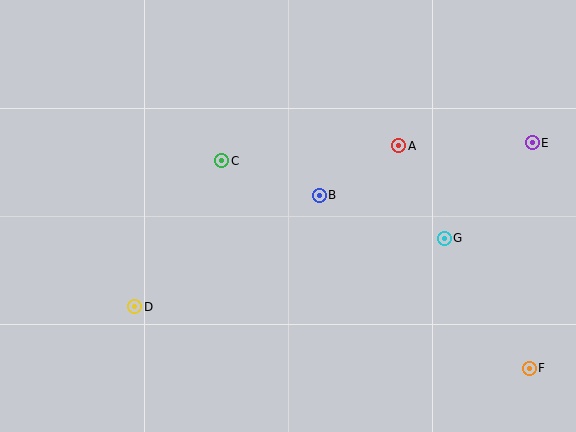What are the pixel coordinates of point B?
Point B is at (319, 195).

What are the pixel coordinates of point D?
Point D is at (135, 307).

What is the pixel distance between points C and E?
The distance between C and E is 311 pixels.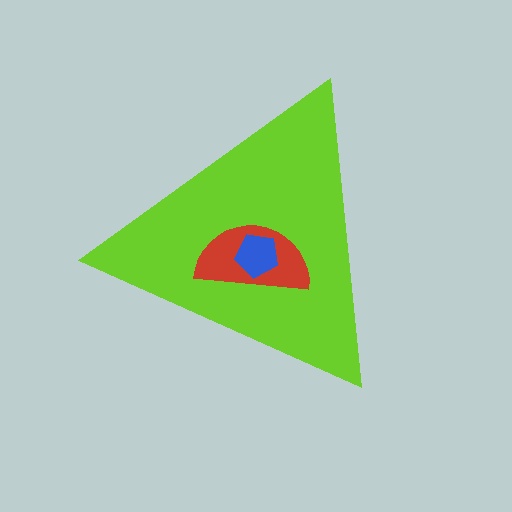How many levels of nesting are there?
3.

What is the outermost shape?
The lime triangle.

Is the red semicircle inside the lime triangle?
Yes.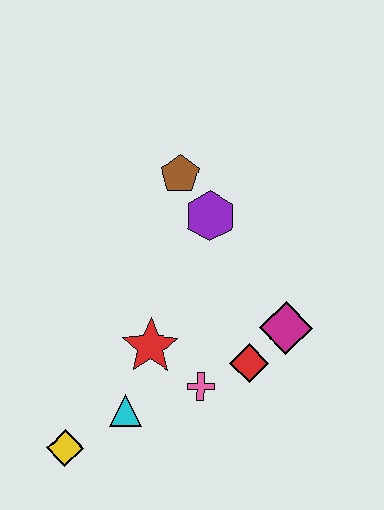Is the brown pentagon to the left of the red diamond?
Yes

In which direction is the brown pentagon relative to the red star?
The brown pentagon is above the red star.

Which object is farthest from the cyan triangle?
The brown pentagon is farthest from the cyan triangle.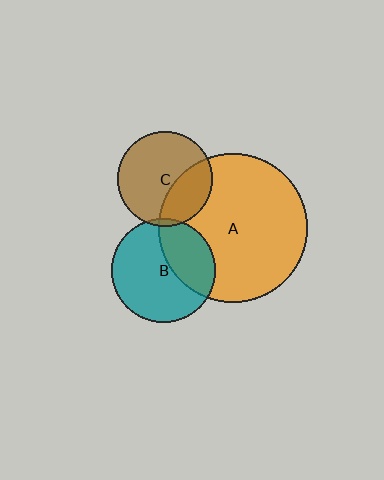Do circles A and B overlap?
Yes.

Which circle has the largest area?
Circle A (orange).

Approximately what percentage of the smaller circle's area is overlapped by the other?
Approximately 35%.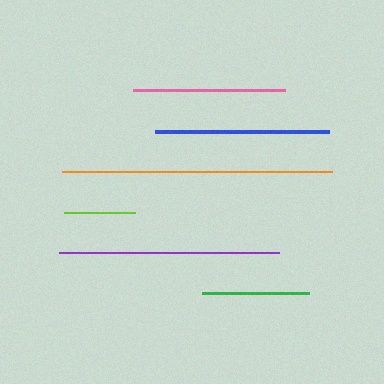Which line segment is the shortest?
The lime line is the shortest at approximately 71 pixels.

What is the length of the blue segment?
The blue segment is approximately 174 pixels long.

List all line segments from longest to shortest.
From longest to shortest: orange, purple, blue, pink, green, lime.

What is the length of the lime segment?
The lime segment is approximately 71 pixels long.